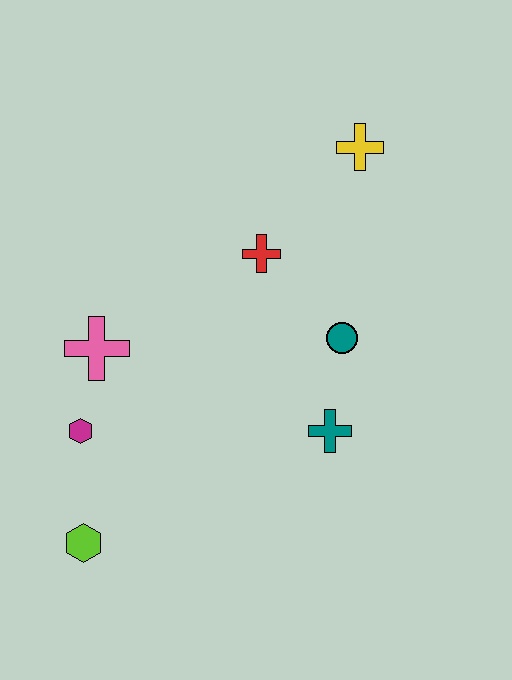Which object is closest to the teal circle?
The teal cross is closest to the teal circle.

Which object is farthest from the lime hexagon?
The yellow cross is farthest from the lime hexagon.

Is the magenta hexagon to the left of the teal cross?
Yes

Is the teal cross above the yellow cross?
No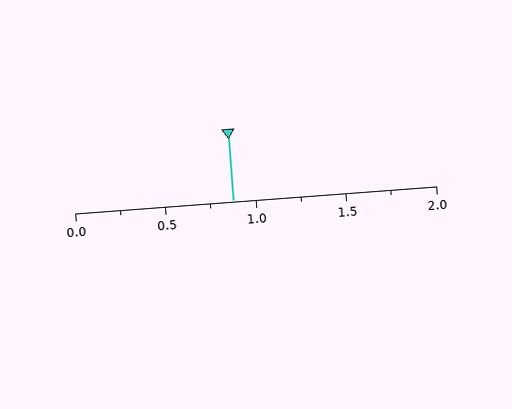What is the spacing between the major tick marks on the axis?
The major ticks are spaced 0.5 apart.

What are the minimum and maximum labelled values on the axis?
The axis runs from 0.0 to 2.0.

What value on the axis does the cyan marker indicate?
The marker indicates approximately 0.88.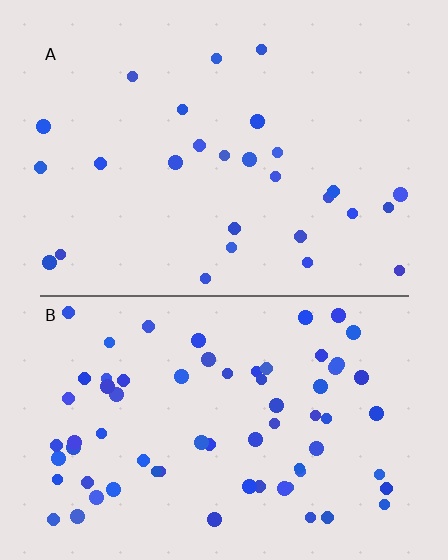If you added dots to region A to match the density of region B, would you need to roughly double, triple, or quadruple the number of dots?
Approximately double.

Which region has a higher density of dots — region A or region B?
B (the bottom).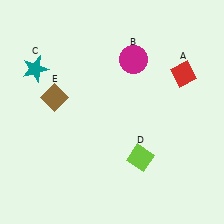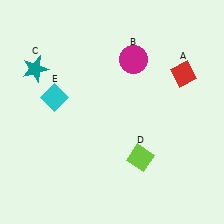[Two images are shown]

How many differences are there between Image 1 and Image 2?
There is 1 difference between the two images.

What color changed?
The diamond (E) changed from brown in Image 1 to cyan in Image 2.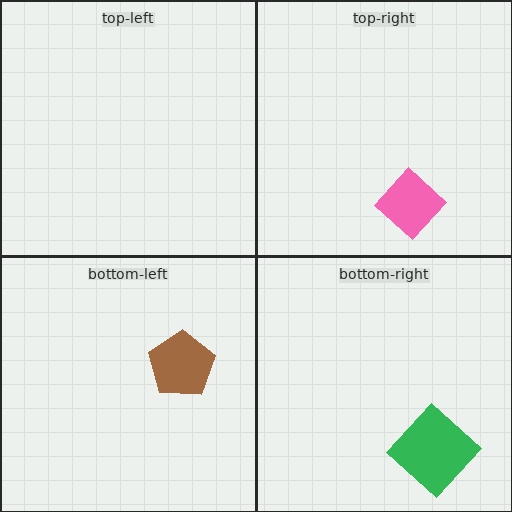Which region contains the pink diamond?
The top-right region.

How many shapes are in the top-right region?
1.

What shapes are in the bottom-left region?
The brown pentagon.